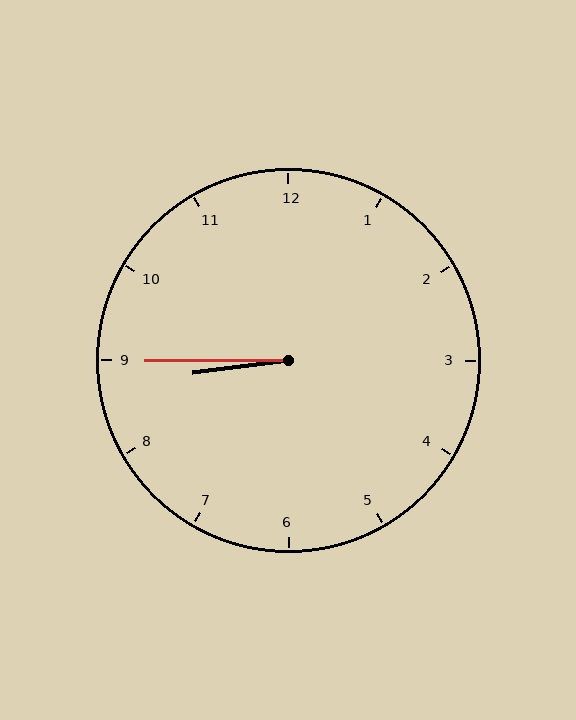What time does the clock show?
8:45.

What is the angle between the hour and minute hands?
Approximately 8 degrees.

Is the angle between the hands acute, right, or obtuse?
It is acute.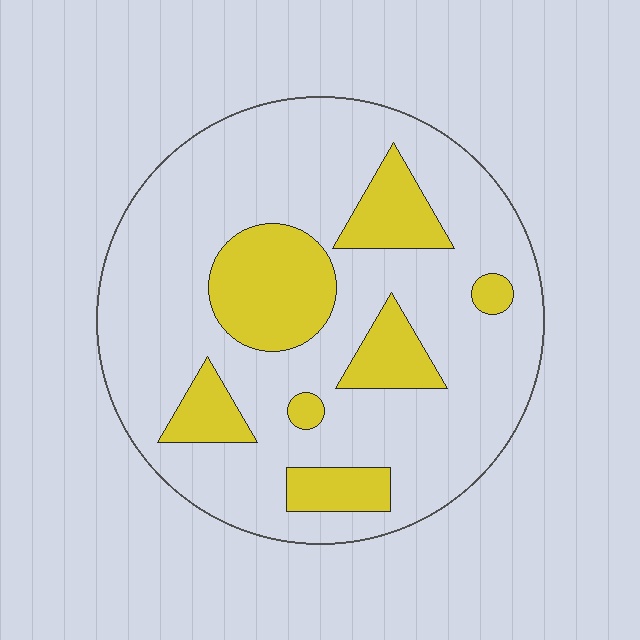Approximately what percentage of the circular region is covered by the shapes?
Approximately 25%.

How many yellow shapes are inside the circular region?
7.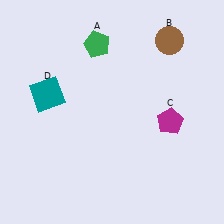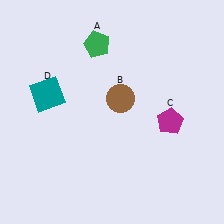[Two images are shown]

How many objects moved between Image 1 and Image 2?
1 object moved between the two images.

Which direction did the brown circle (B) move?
The brown circle (B) moved down.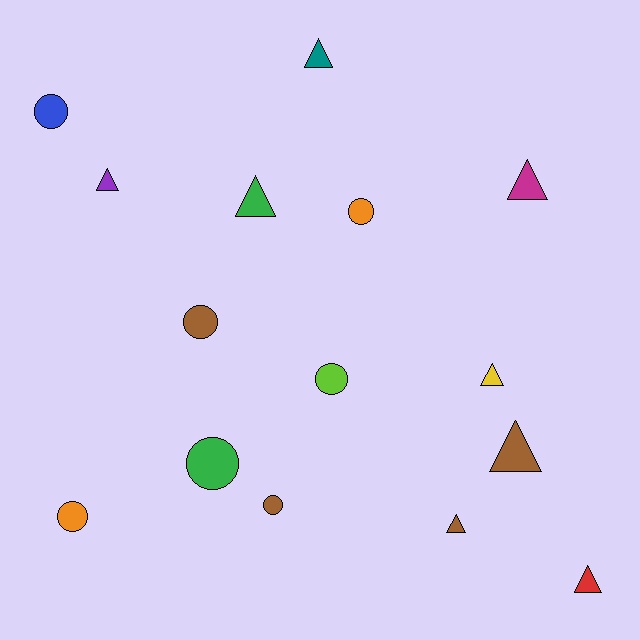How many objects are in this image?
There are 15 objects.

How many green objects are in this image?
There are 2 green objects.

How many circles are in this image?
There are 7 circles.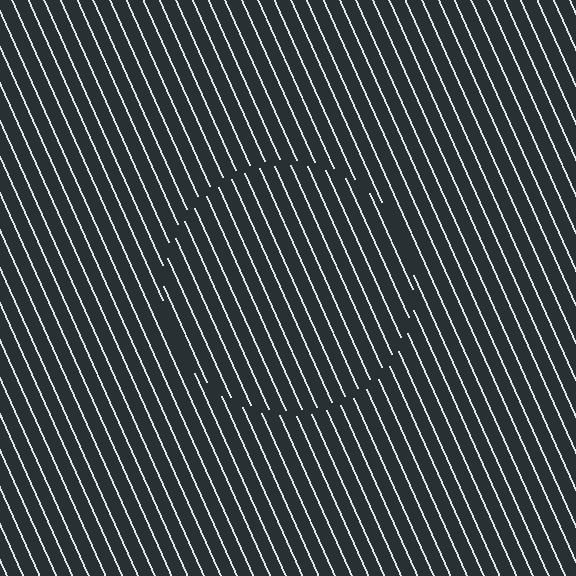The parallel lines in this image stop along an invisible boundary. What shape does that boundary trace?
An illusory circle. The interior of the shape contains the same grating, shifted by half a period — the contour is defined by the phase discontinuity where line-ends from the inner and outer gratings abut.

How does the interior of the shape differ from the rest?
The interior of the shape contains the same grating, shifted by half a period — the contour is defined by the phase discontinuity where line-ends from the inner and outer gratings abut.